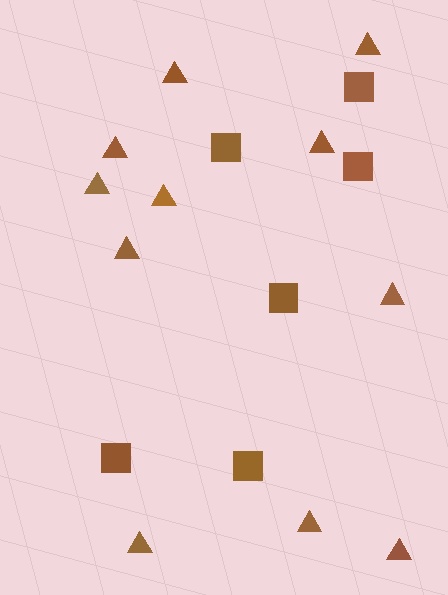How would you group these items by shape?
There are 2 groups: one group of triangles (11) and one group of squares (6).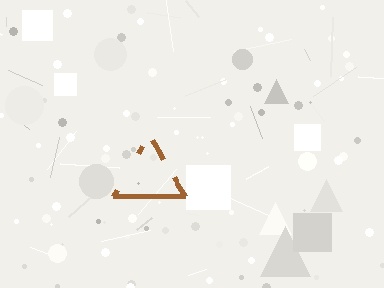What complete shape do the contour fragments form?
The contour fragments form a triangle.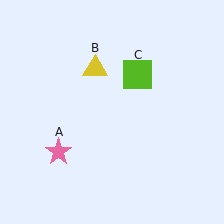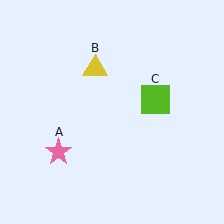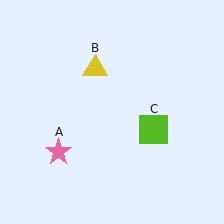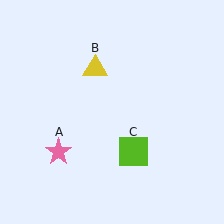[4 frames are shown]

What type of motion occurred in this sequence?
The lime square (object C) rotated clockwise around the center of the scene.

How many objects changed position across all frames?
1 object changed position: lime square (object C).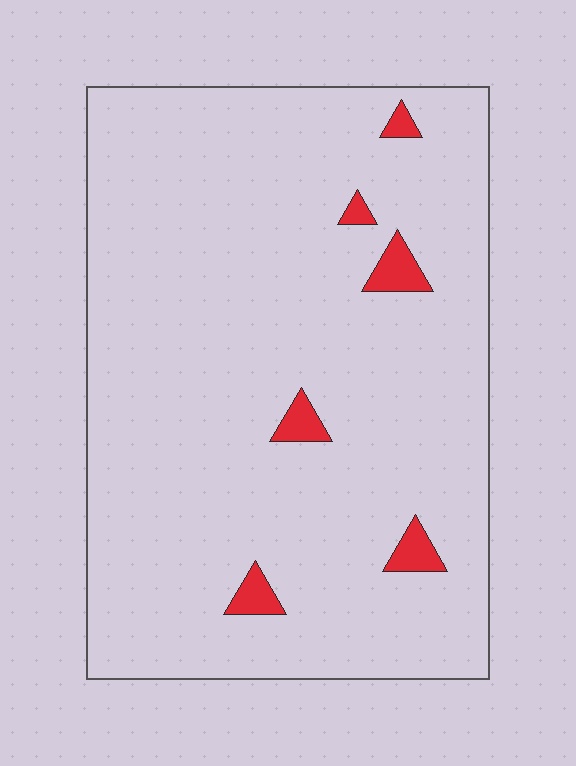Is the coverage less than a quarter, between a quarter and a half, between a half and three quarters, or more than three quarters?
Less than a quarter.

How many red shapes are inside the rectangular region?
6.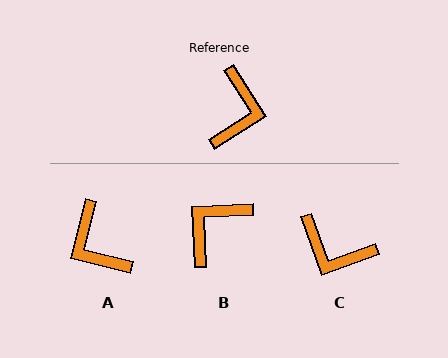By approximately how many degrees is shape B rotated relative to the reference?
Approximately 150 degrees counter-clockwise.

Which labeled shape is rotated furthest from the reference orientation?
B, about 150 degrees away.